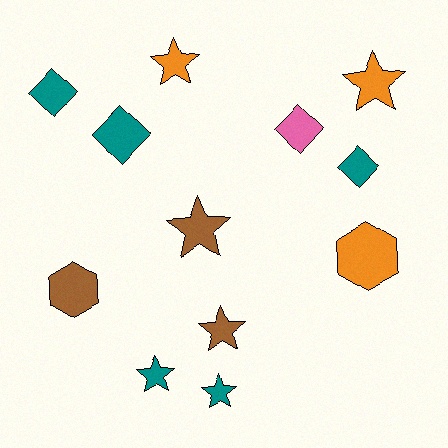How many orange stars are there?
There are 2 orange stars.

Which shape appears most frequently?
Star, with 6 objects.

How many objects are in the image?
There are 12 objects.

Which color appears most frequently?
Teal, with 5 objects.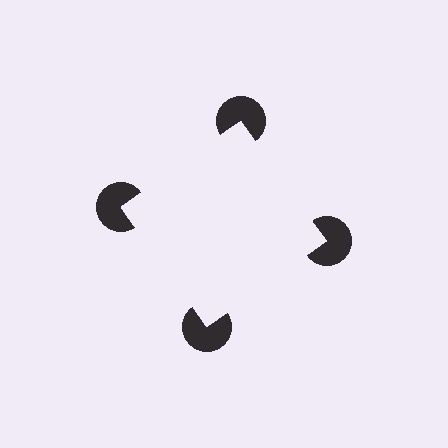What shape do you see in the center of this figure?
An illusory square — its edges are inferred from the aligned wedge cuts in the pac-man discs, not physically drawn.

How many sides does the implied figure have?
4 sides.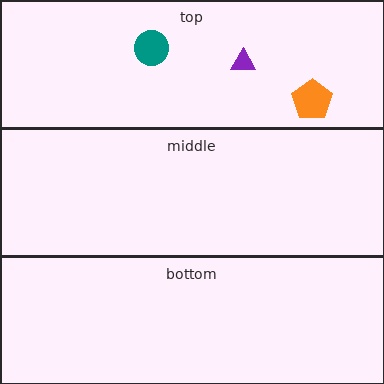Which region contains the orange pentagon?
The top region.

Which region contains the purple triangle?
The top region.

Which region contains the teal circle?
The top region.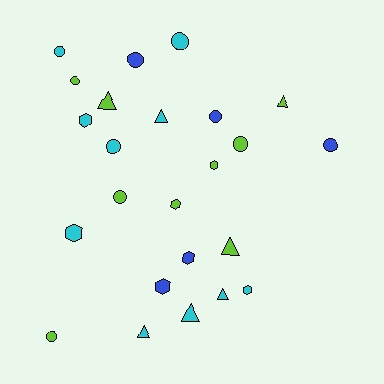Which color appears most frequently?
Cyan, with 10 objects.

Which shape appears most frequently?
Circle, with 10 objects.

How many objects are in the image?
There are 24 objects.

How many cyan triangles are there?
There are 4 cyan triangles.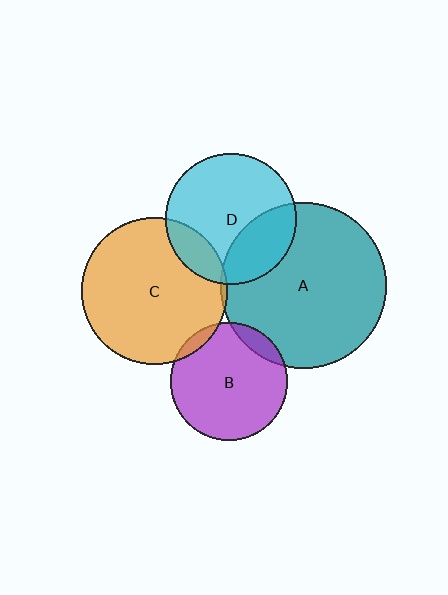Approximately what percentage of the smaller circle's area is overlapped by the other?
Approximately 30%.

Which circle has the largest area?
Circle A (teal).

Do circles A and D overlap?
Yes.